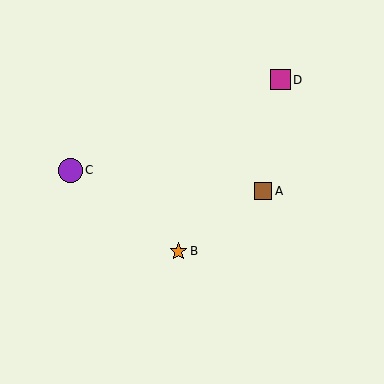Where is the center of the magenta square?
The center of the magenta square is at (280, 80).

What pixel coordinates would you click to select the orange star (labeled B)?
Click at (178, 251) to select the orange star B.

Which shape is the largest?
The purple circle (labeled C) is the largest.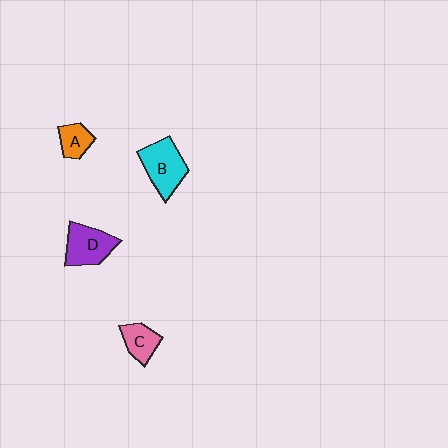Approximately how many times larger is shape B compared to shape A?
Approximately 2.0 times.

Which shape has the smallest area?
Shape A (orange).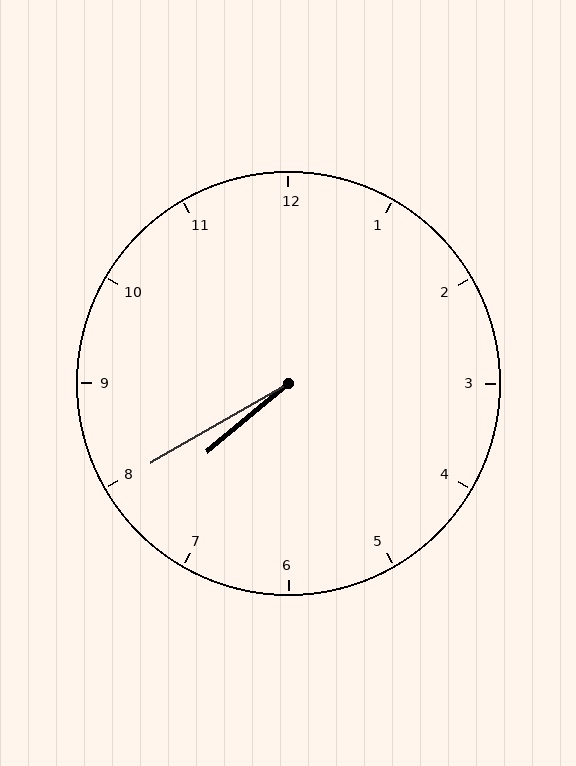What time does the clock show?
7:40.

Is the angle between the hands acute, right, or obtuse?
It is acute.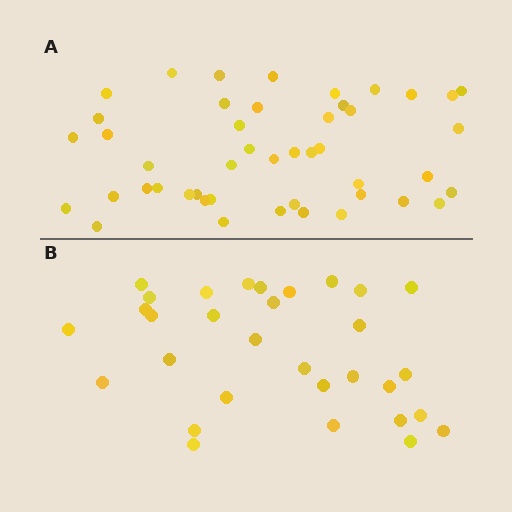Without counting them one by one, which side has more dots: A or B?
Region A (the top region) has more dots.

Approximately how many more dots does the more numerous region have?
Region A has approximately 15 more dots than region B.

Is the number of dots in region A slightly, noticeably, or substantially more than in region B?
Region A has substantially more. The ratio is roughly 1.5 to 1.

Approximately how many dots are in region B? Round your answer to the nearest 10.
About 30 dots. (The exact count is 31, which rounds to 30.)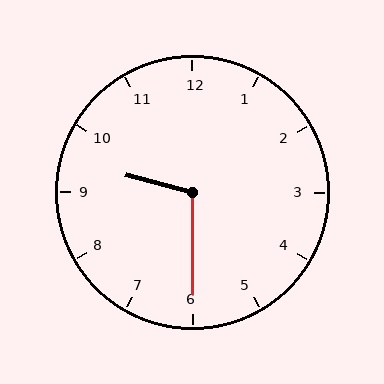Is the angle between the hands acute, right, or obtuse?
It is obtuse.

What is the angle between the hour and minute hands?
Approximately 105 degrees.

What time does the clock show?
9:30.